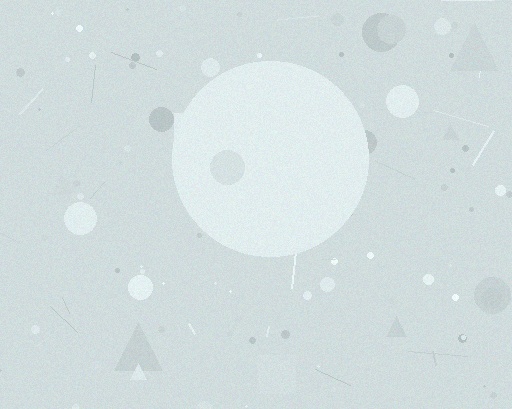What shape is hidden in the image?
A circle is hidden in the image.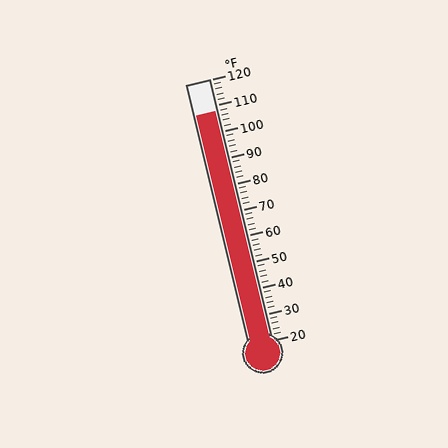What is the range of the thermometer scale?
The thermometer scale ranges from 20°F to 120°F.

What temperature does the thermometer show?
The thermometer shows approximately 108°F.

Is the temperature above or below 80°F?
The temperature is above 80°F.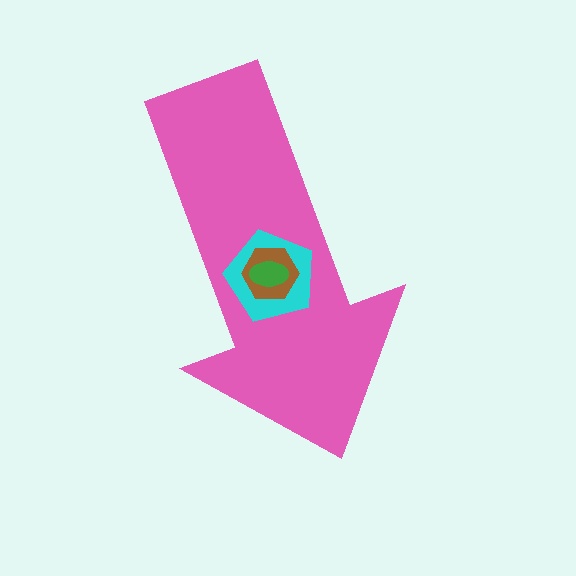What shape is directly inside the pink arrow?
The cyan pentagon.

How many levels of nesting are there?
4.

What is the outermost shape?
The pink arrow.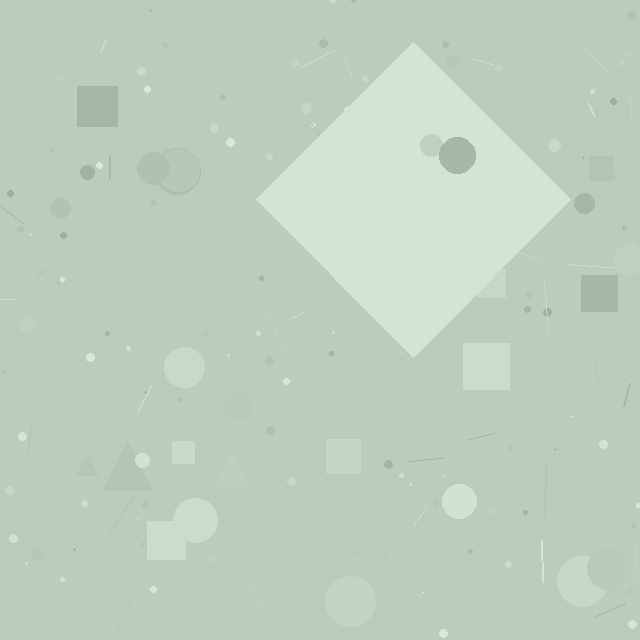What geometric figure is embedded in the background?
A diamond is embedded in the background.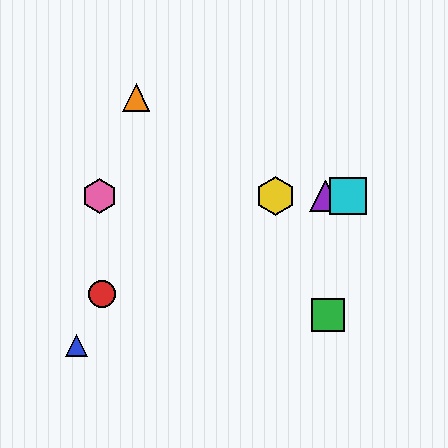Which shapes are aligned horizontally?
The yellow hexagon, the purple triangle, the cyan square, the pink hexagon are aligned horizontally.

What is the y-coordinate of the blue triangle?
The blue triangle is at y≈346.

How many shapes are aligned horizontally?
4 shapes (the yellow hexagon, the purple triangle, the cyan square, the pink hexagon) are aligned horizontally.